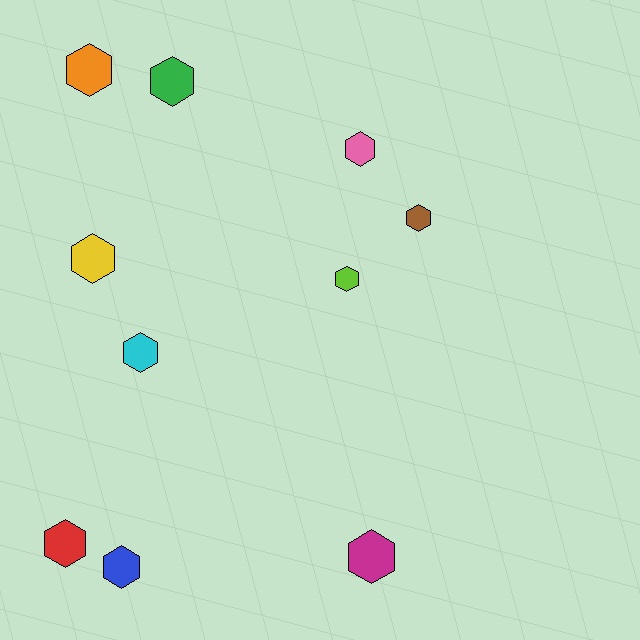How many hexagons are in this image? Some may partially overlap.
There are 10 hexagons.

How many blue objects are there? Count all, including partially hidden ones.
There is 1 blue object.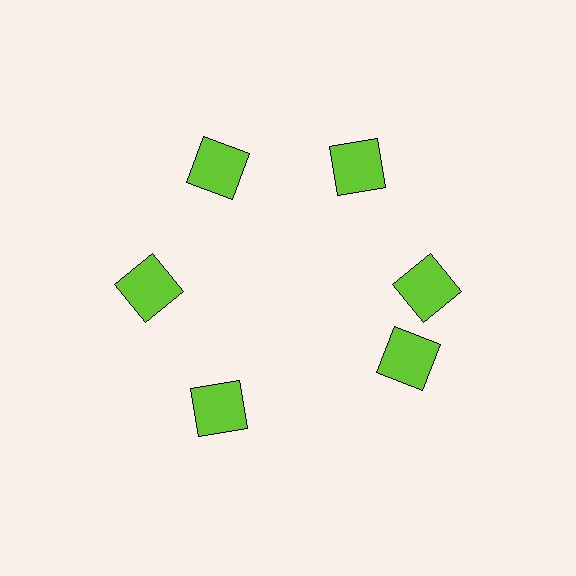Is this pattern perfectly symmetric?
No. The 6 lime squares are arranged in a ring, but one element near the 5 o'clock position is rotated out of alignment along the ring, breaking the 6-fold rotational symmetry.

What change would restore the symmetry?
The symmetry would be restored by rotating it back into even spacing with its neighbors so that all 6 squares sit at equal angles and equal distance from the center.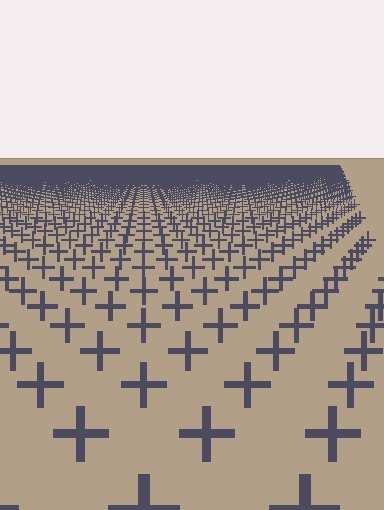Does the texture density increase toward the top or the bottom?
Density increases toward the top.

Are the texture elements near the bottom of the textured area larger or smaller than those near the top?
Larger. Near the bottom, elements are closer to the viewer and appear at a bigger on-screen size.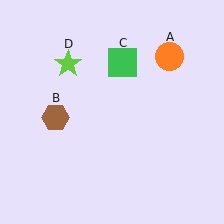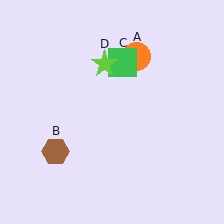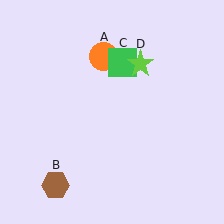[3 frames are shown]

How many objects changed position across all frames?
3 objects changed position: orange circle (object A), brown hexagon (object B), lime star (object D).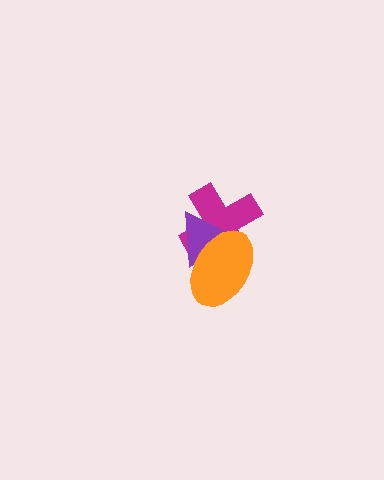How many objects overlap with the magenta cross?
2 objects overlap with the magenta cross.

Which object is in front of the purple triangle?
The orange ellipse is in front of the purple triangle.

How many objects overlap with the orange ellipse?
2 objects overlap with the orange ellipse.